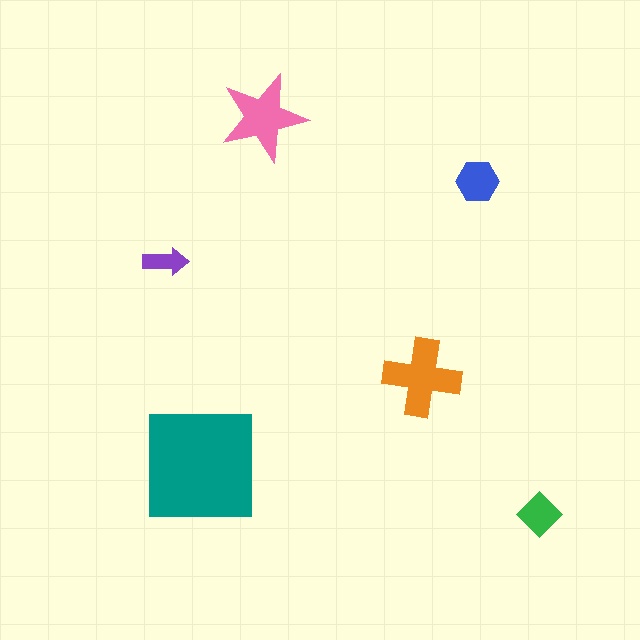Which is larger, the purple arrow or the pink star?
The pink star.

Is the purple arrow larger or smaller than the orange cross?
Smaller.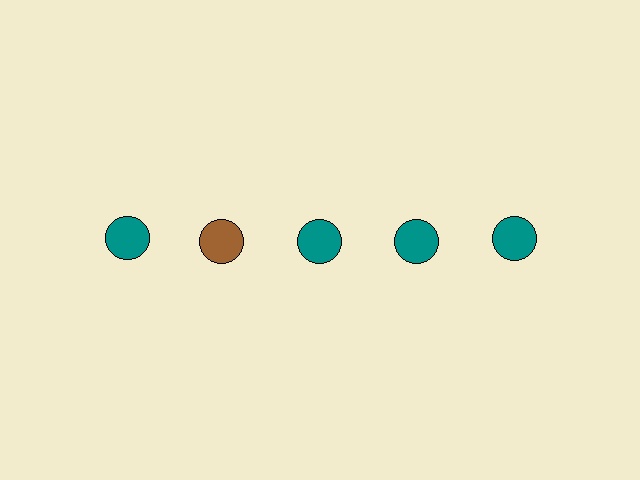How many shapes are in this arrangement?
There are 5 shapes arranged in a grid pattern.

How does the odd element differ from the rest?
It has a different color: brown instead of teal.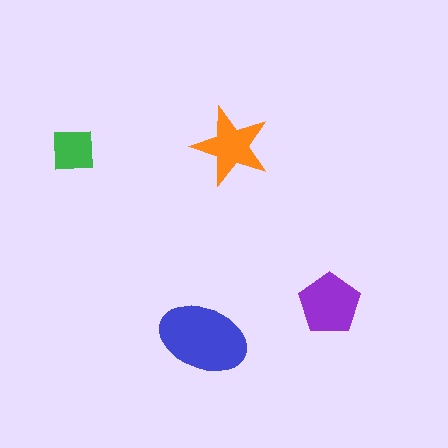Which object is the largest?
The blue ellipse.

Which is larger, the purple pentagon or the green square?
The purple pentagon.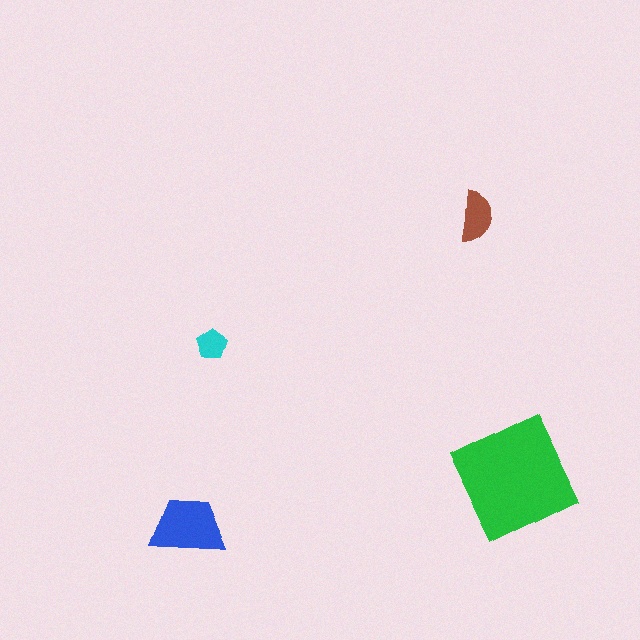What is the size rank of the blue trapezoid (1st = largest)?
2nd.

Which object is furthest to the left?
The blue trapezoid is leftmost.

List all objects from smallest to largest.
The cyan pentagon, the brown semicircle, the blue trapezoid, the green square.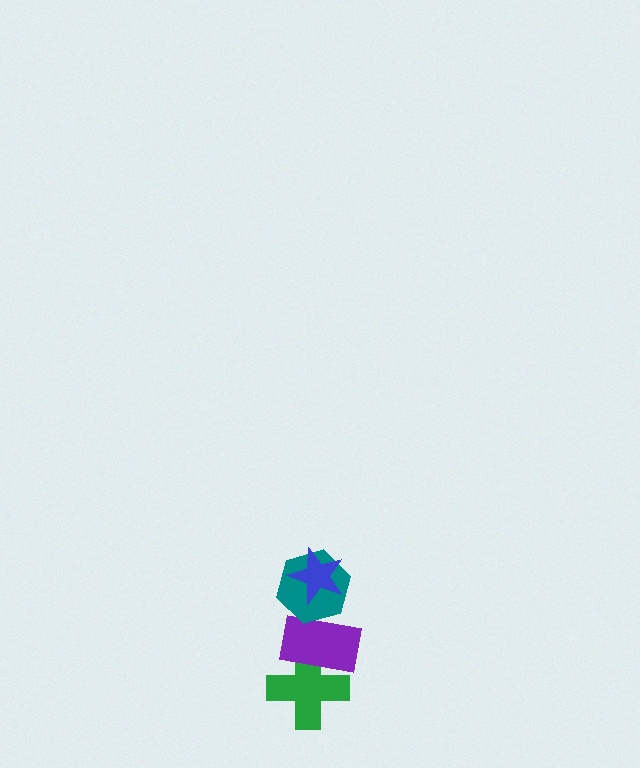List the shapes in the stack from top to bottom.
From top to bottom: the blue star, the teal hexagon, the purple rectangle, the green cross.